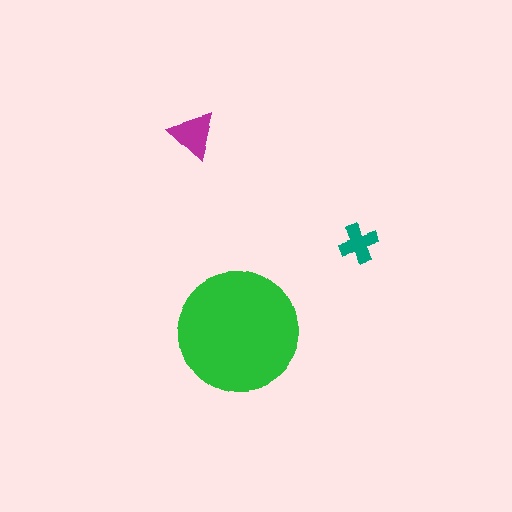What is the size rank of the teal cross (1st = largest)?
3rd.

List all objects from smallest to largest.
The teal cross, the magenta triangle, the green circle.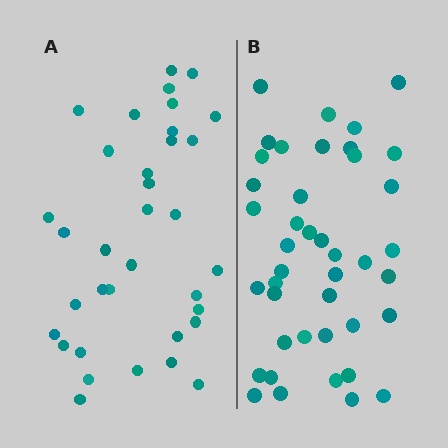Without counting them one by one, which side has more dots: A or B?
Region B (the right region) has more dots.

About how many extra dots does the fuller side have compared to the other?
Region B has roughly 8 or so more dots than region A.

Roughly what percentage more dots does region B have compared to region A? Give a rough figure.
About 20% more.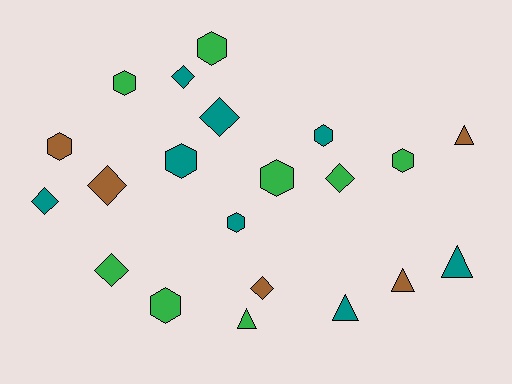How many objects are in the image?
There are 21 objects.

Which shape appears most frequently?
Hexagon, with 9 objects.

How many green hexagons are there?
There are 5 green hexagons.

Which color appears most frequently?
Green, with 8 objects.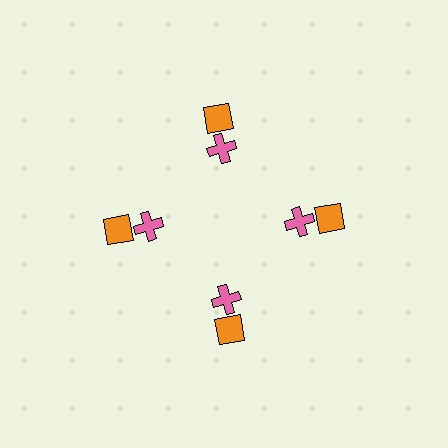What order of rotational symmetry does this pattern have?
This pattern has 4-fold rotational symmetry.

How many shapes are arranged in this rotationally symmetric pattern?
There are 8 shapes, arranged in 4 groups of 2.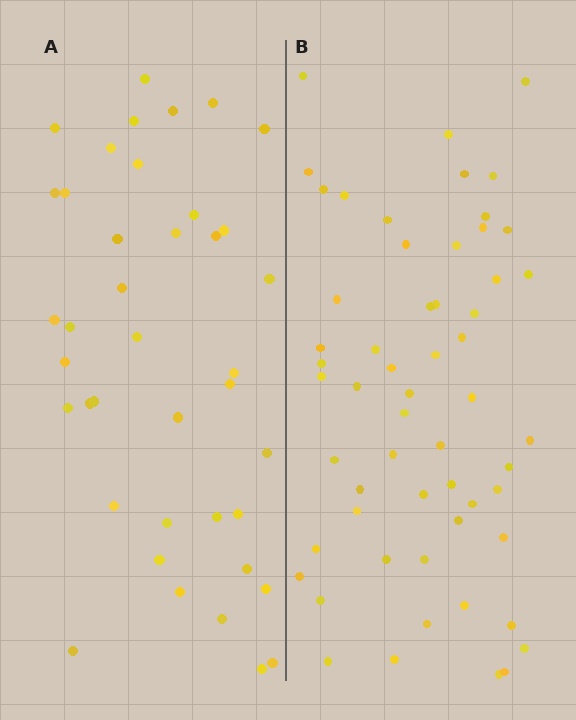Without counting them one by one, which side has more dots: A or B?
Region B (the right region) has more dots.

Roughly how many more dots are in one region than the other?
Region B has approximately 15 more dots than region A.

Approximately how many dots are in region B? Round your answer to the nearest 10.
About 60 dots. (The exact count is 57, which rounds to 60.)